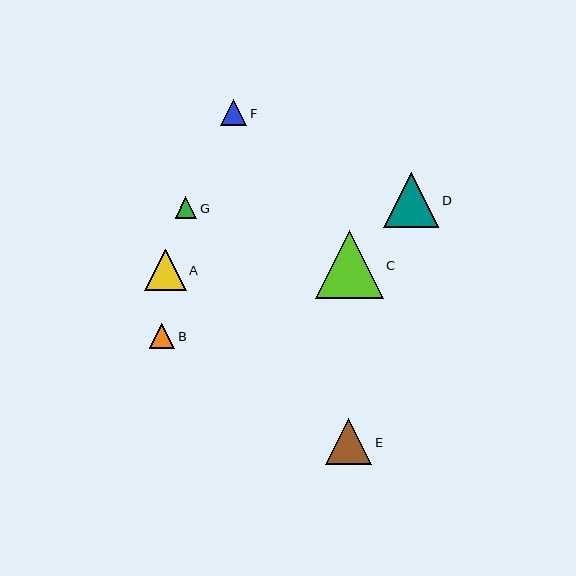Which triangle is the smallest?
Triangle G is the smallest with a size of approximately 21 pixels.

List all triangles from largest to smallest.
From largest to smallest: C, D, E, A, F, B, G.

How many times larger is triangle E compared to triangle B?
Triangle E is approximately 1.8 times the size of triangle B.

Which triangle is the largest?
Triangle C is the largest with a size of approximately 68 pixels.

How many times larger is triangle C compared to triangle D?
Triangle C is approximately 1.2 times the size of triangle D.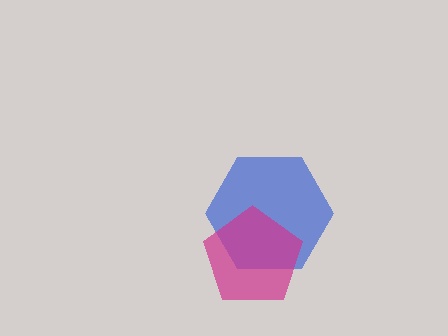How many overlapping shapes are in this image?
There are 2 overlapping shapes in the image.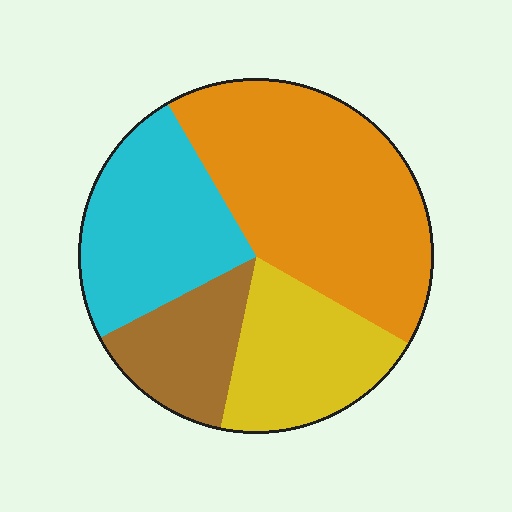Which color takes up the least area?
Brown, at roughly 15%.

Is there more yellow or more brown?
Yellow.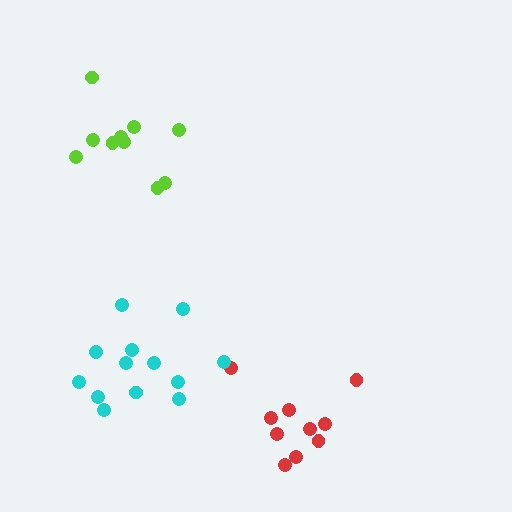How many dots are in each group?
Group 1: 10 dots, Group 2: 10 dots, Group 3: 13 dots (33 total).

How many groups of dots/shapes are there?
There are 3 groups.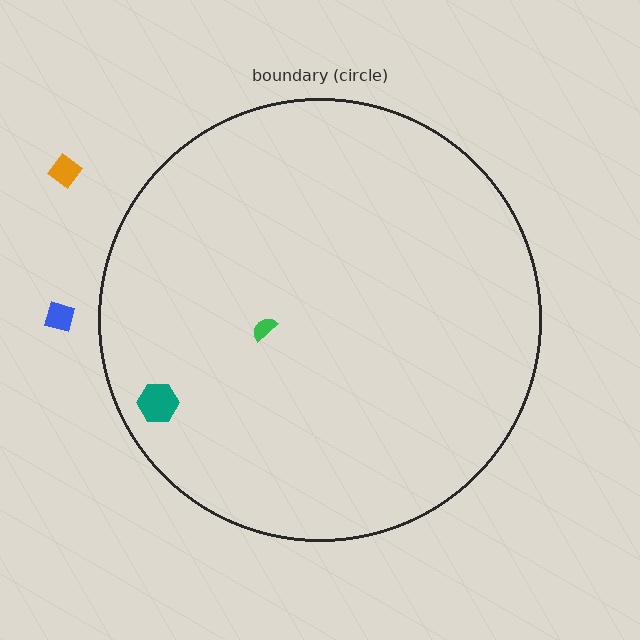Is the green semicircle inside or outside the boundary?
Inside.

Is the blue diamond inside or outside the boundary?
Outside.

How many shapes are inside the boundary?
2 inside, 2 outside.